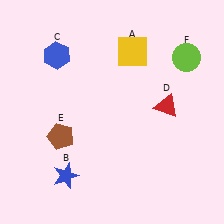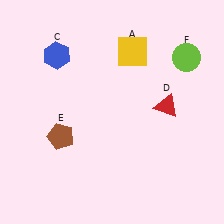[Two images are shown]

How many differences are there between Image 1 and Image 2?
There is 1 difference between the two images.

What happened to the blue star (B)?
The blue star (B) was removed in Image 2. It was in the bottom-left area of Image 1.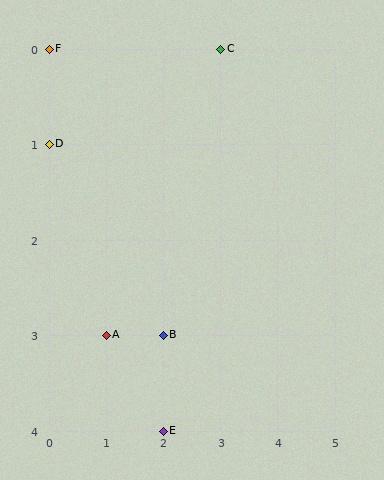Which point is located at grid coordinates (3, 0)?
Point C is at (3, 0).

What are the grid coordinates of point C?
Point C is at grid coordinates (3, 0).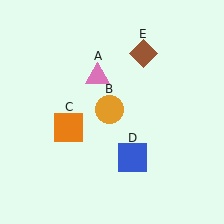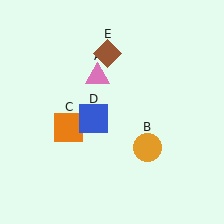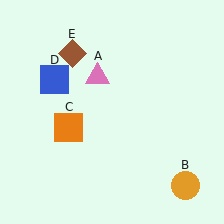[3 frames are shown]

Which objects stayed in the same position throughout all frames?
Pink triangle (object A) and orange square (object C) remained stationary.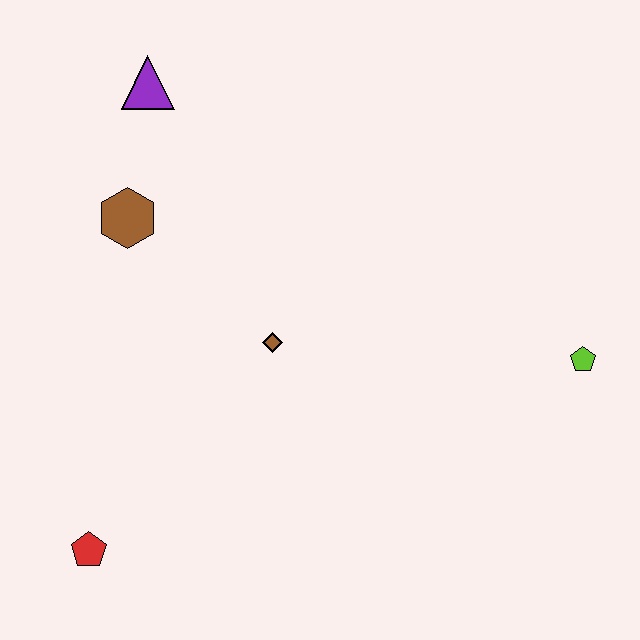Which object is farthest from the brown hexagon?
The lime pentagon is farthest from the brown hexagon.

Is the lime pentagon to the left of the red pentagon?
No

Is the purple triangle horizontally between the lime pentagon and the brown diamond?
No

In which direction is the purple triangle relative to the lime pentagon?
The purple triangle is to the left of the lime pentagon.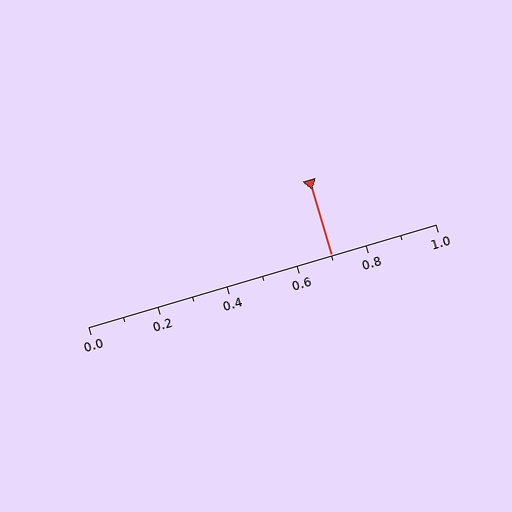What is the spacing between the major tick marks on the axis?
The major ticks are spaced 0.2 apart.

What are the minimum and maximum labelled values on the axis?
The axis runs from 0.0 to 1.0.